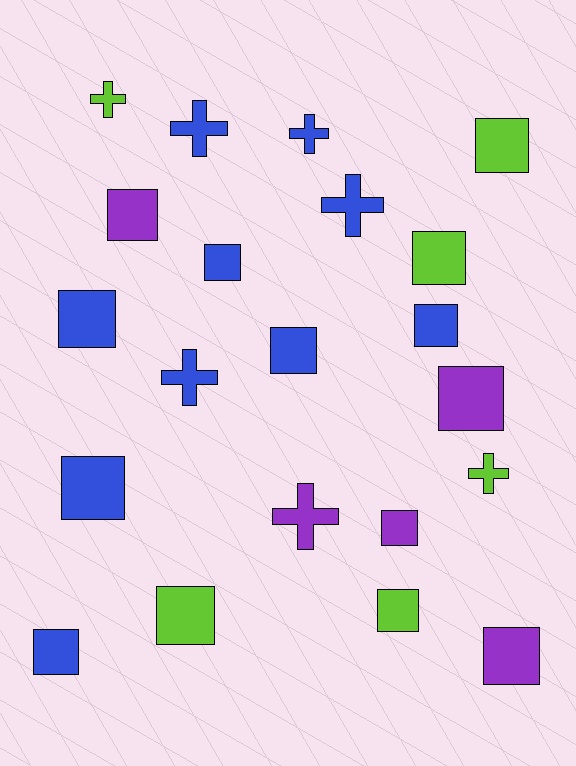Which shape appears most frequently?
Square, with 14 objects.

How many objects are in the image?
There are 21 objects.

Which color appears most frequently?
Blue, with 10 objects.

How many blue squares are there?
There are 6 blue squares.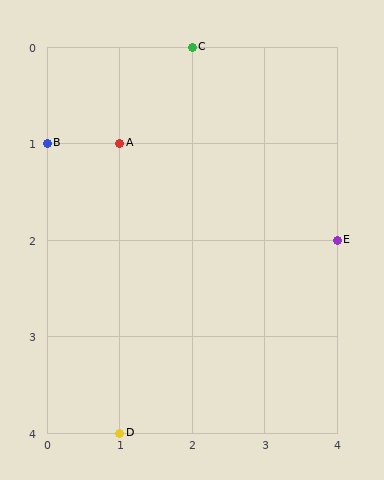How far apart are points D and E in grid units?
Points D and E are 3 columns and 2 rows apart (about 3.6 grid units diagonally).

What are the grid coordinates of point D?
Point D is at grid coordinates (1, 4).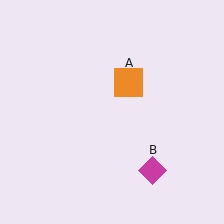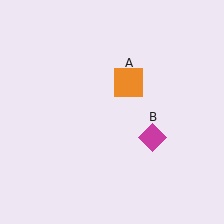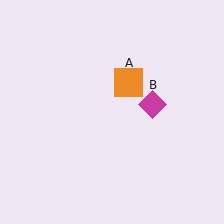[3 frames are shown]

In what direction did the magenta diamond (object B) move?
The magenta diamond (object B) moved up.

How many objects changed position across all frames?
1 object changed position: magenta diamond (object B).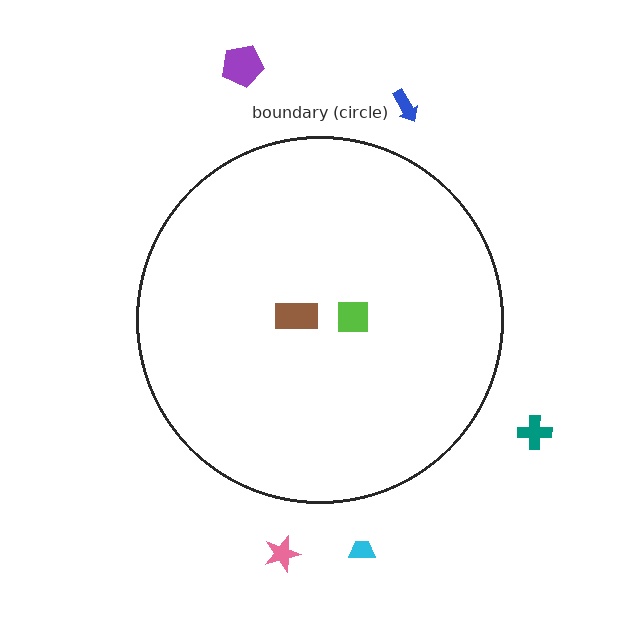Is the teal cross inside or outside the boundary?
Outside.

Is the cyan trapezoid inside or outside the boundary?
Outside.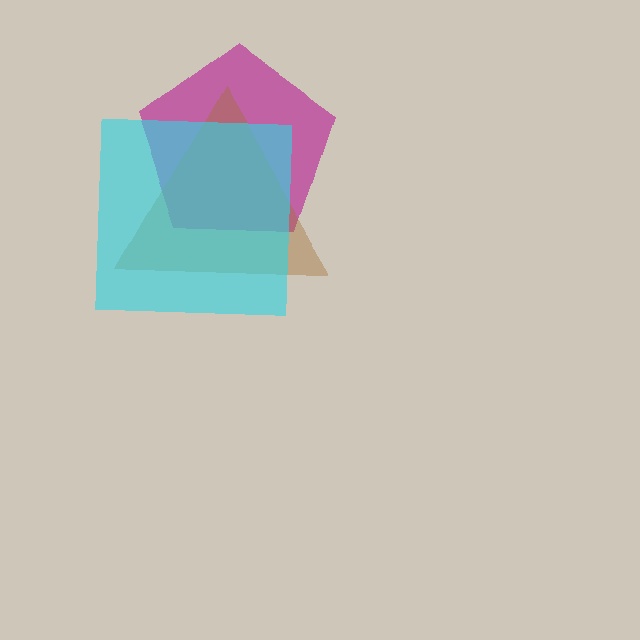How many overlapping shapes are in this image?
There are 3 overlapping shapes in the image.